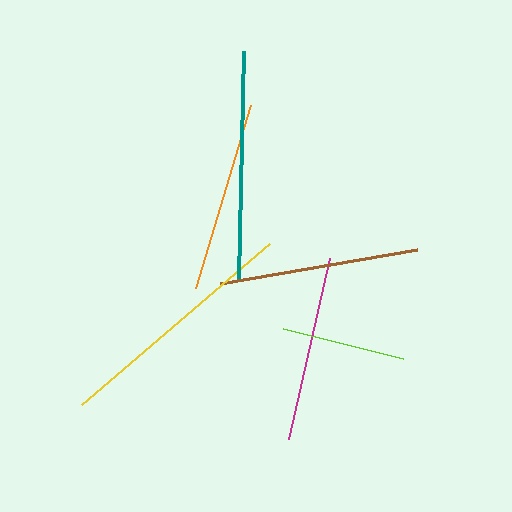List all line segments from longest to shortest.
From longest to shortest: yellow, teal, brown, orange, magenta, lime.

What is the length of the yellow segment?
The yellow segment is approximately 247 pixels long.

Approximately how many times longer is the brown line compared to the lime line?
The brown line is approximately 1.6 times the length of the lime line.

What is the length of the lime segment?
The lime segment is approximately 124 pixels long.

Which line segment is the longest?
The yellow line is the longest at approximately 247 pixels.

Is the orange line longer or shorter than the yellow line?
The yellow line is longer than the orange line.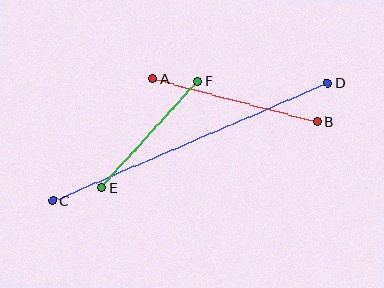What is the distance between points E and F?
The distance is approximately 143 pixels.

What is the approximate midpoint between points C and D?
The midpoint is at approximately (190, 142) pixels.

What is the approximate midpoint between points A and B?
The midpoint is at approximately (235, 100) pixels.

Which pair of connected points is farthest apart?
Points C and D are farthest apart.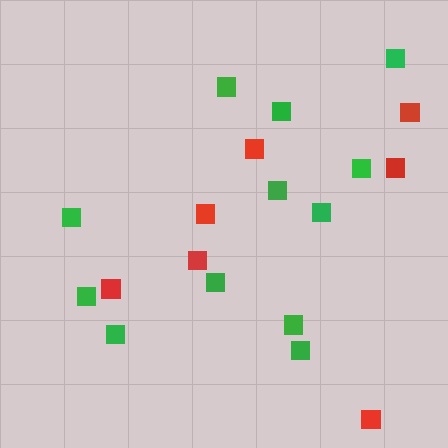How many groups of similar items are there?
There are 2 groups: one group of green squares (12) and one group of red squares (7).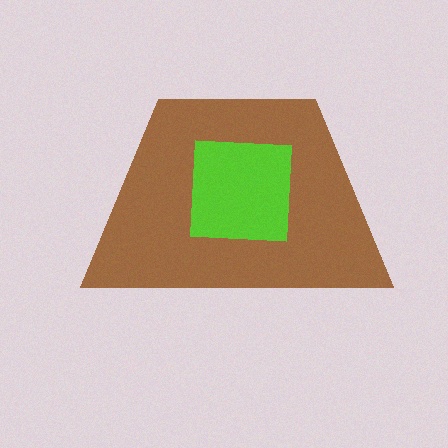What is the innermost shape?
The lime square.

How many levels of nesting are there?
2.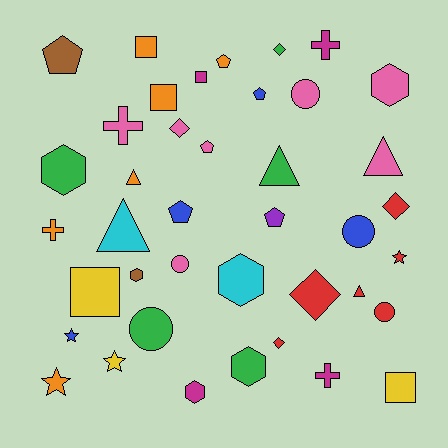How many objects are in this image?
There are 40 objects.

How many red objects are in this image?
There are 6 red objects.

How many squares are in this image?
There are 5 squares.